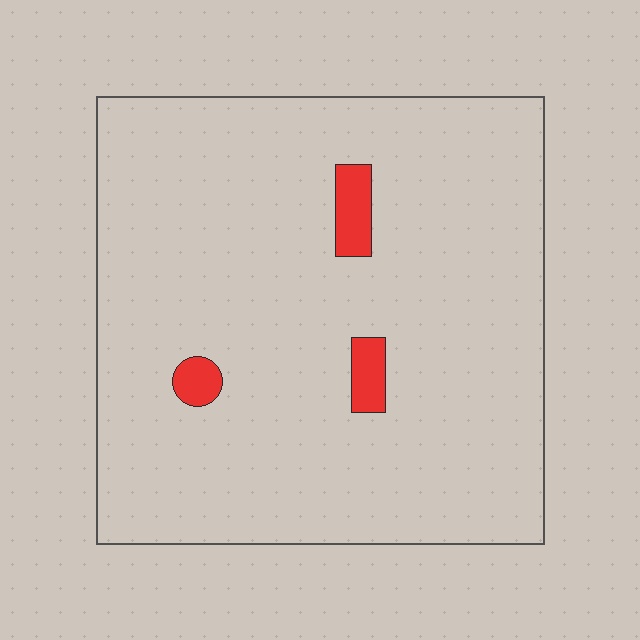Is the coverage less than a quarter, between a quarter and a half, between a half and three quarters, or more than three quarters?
Less than a quarter.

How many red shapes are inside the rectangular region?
3.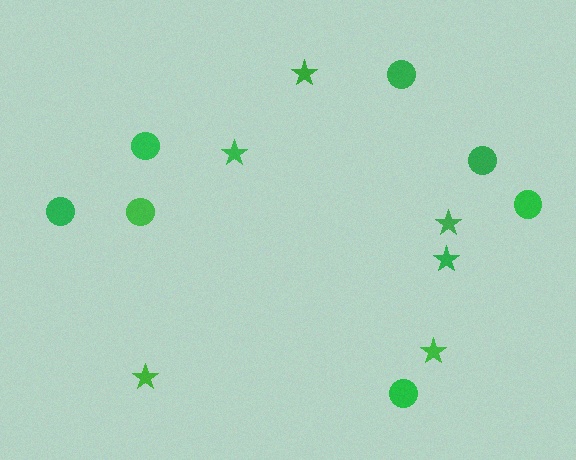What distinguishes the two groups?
There are 2 groups: one group of stars (6) and one group of circles (7).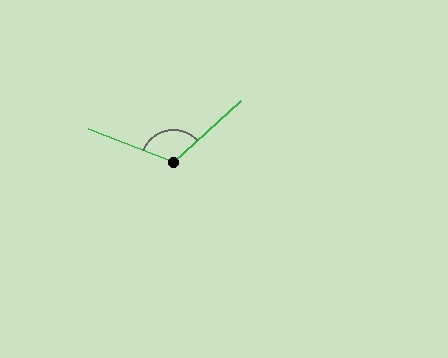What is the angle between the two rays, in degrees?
Approximately 117 degrees.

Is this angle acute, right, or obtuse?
It is obtuse.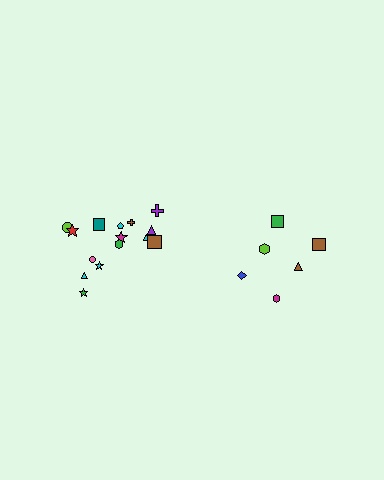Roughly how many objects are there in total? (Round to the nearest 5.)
Roughly 20 objects in total.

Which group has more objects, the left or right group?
The left group.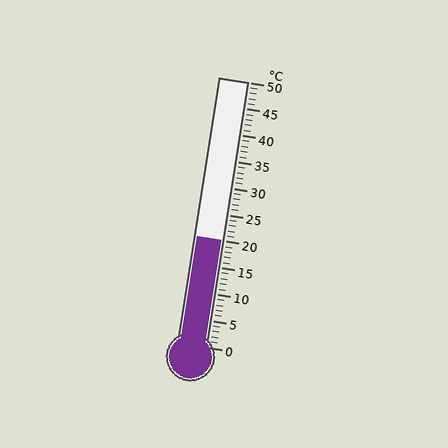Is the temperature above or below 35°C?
The temperature is below 35°C.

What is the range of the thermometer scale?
The thermometer scale ranges from 0°C to 50°C.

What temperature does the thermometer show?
The thermometer shows approximately 20°C.